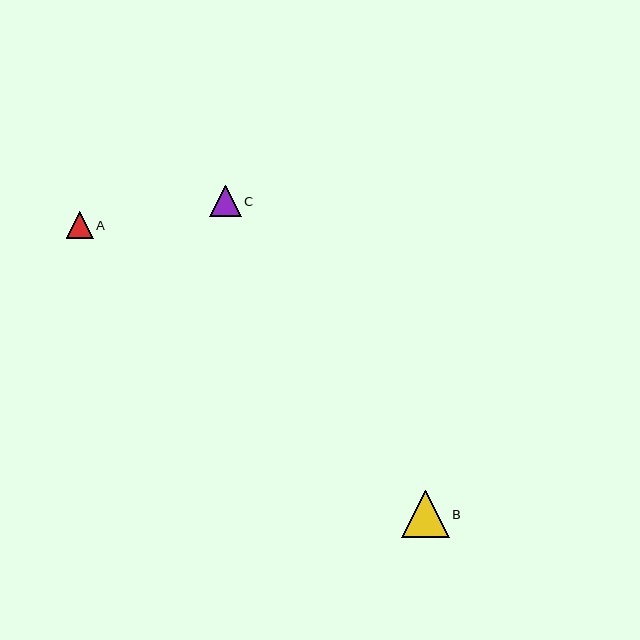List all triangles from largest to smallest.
From largest to smallest: B, C, A.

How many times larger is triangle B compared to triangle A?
Triangle B is approximately 1.8 times the size of triangle A.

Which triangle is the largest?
Triangle B is the largest with a size of approximately 47 pixels.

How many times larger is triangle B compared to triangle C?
Triangle B is approximately 1.5 times the size of triangle C.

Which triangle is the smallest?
Triangle A is the smallest with a size of approximately 27 pixels.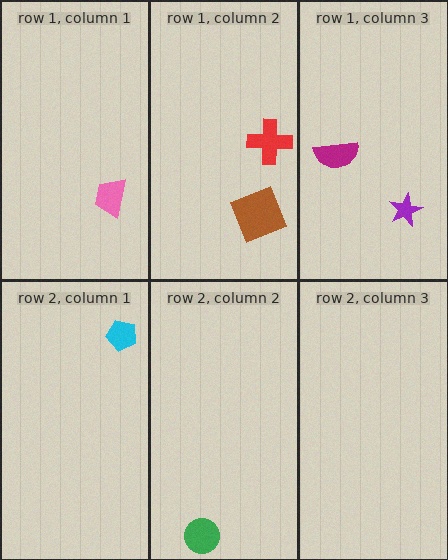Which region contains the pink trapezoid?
The row 1, column 1 region.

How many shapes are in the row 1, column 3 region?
2.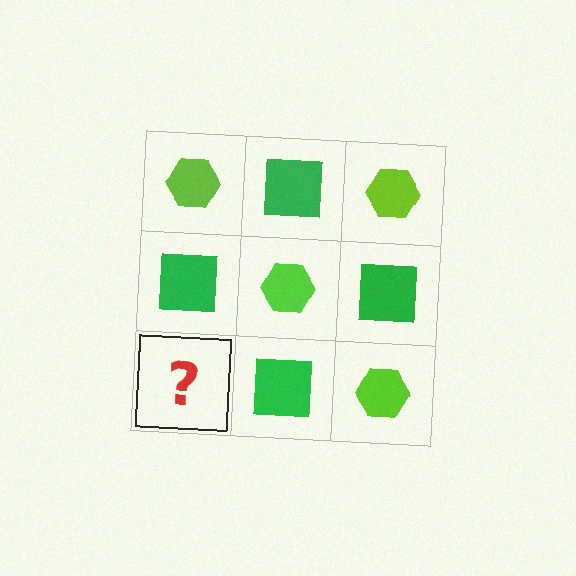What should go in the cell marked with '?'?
The missing cell should contain a lime hexagon.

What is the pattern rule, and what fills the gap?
The rule is that it alternates lime hexagon and green square in a checkerboard pattern. The gap should be filled with a lime hexagon.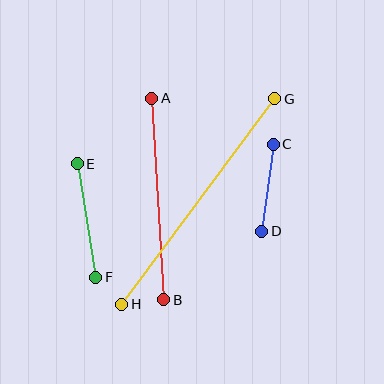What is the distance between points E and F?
The distance is approximately 115 pixels.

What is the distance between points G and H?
The distance is approximately 256 pixels.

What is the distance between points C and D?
The distance is approximately 88 pixels.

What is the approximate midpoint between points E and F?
The midpoint is at approximately (87, 221) pixels.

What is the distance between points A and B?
The distance is approximately 202 pixels.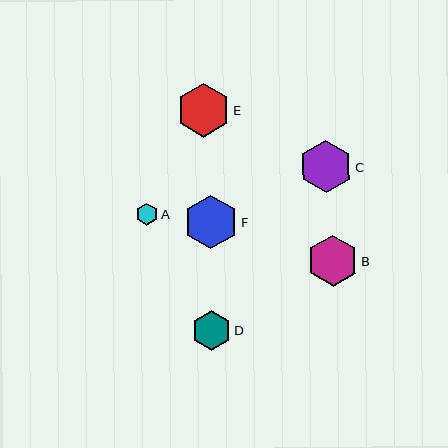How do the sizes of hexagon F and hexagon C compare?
Hexagon F and hexagon C are approximately the same size.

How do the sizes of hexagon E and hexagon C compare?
Hexagon E and hexagon C are approximately the same size.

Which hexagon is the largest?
Hexagon F is the largest with a size of approximately 54 pixels.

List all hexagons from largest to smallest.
From largest to smallest: F, E, C, B, D, A.